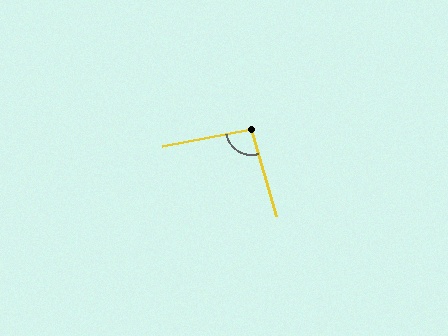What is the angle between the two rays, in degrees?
Approximately 95 degrees.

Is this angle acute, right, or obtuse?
It is obtuse.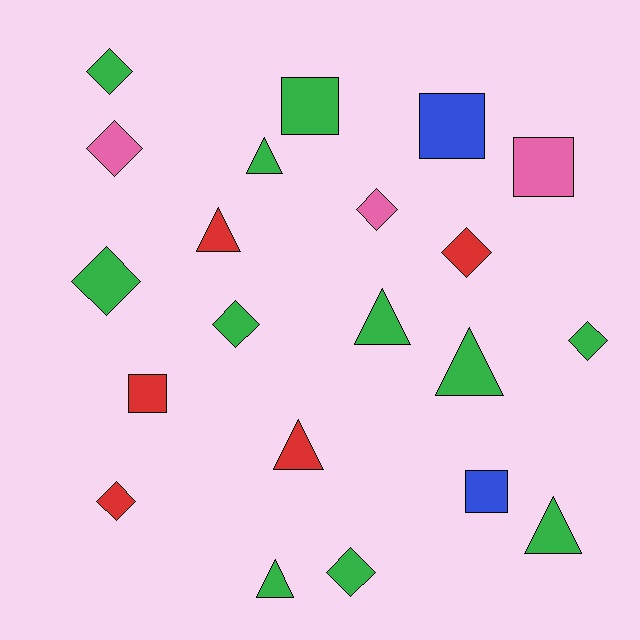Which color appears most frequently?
Green, with 11 objects.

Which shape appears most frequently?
Diamond, with 9 objects.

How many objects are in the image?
There are 21 objects.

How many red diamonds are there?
There are 2 red diamonds.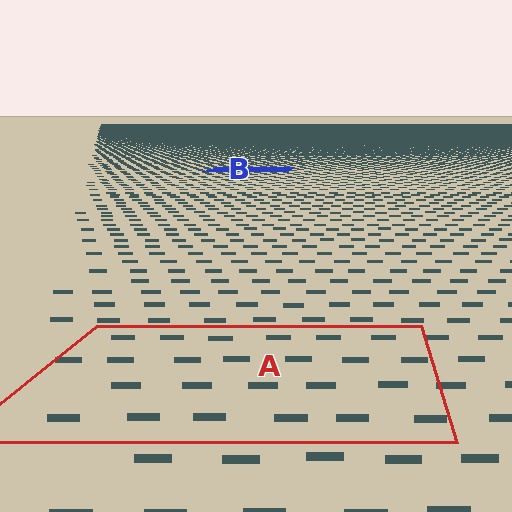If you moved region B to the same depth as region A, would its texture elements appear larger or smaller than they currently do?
They would appear larger. At a closer depth, the same texture elements are projected at a bigger on-screen size.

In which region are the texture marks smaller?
The texture marks are smaller in region B, because it is farther away.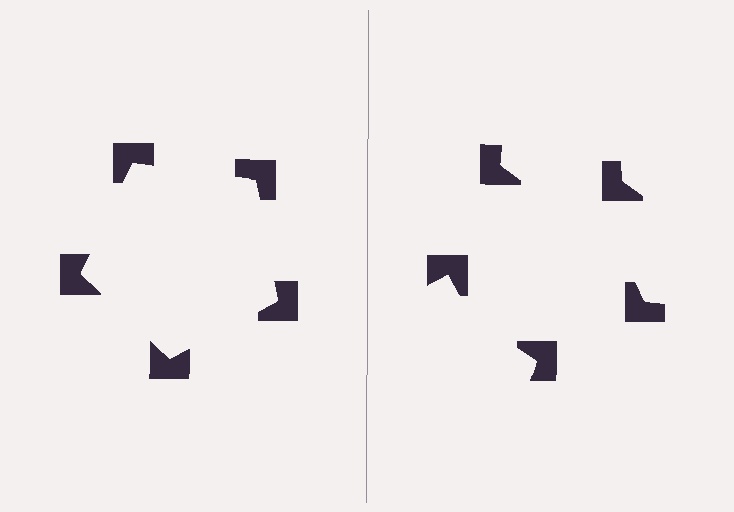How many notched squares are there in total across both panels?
10 — 5 on each side.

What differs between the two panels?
The notched squares are positioned identically on both sides; only the wedge orientations differ. On the left they align to a pentagon; on the right they are misaligned.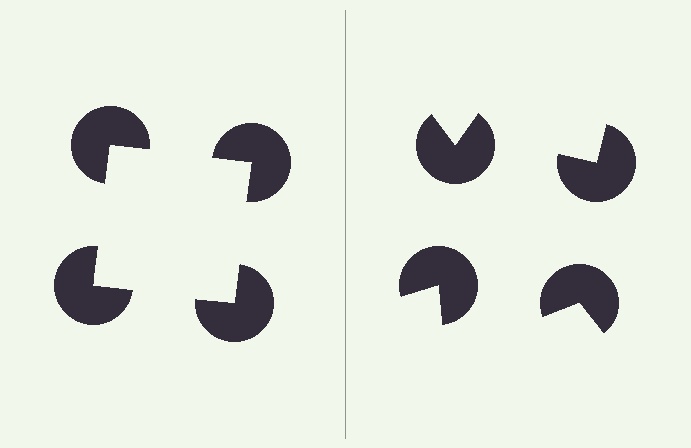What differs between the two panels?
The pac-man discs are positioned identically on both sides; only the wedge orientations differ. On the left they align to a square; on the right they are misaligned.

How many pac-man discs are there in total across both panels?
8 — 4 on each side.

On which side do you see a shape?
An illusory square appears on the left side. On the right side the wedge cuts are rotated, so no coherent shape forms.